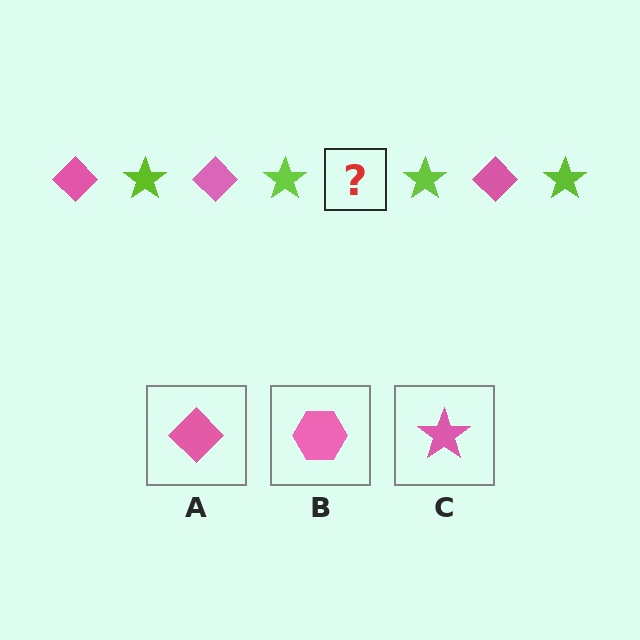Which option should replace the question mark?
Option A.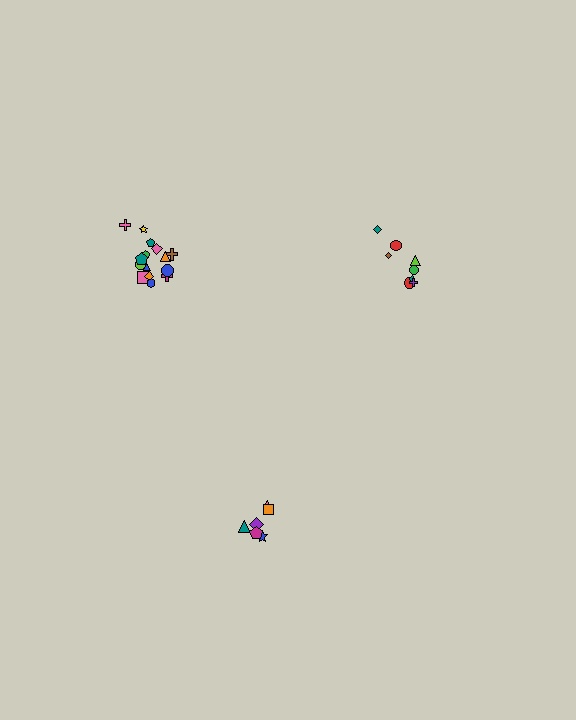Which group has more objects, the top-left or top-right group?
The top-left group.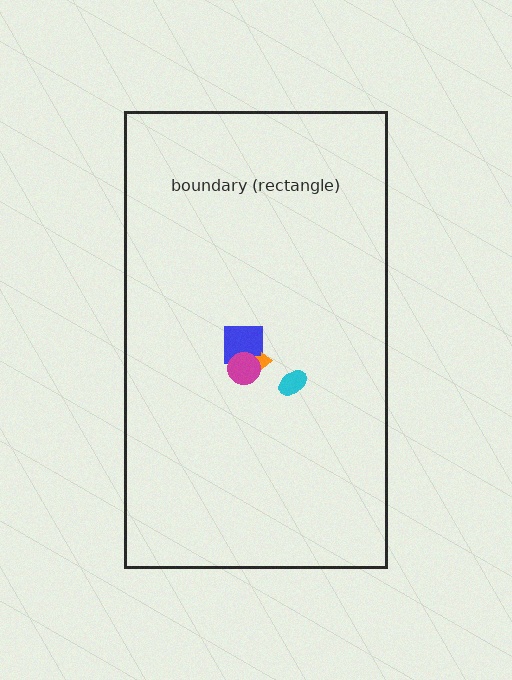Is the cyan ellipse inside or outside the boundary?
Inside.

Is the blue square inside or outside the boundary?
Inside.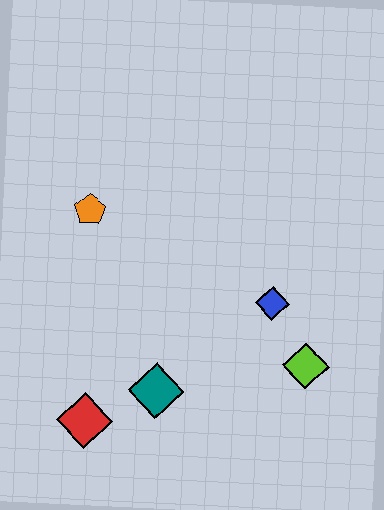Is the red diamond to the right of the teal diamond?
No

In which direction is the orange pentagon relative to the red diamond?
The orange pentagon is above the red diamond.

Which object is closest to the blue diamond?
The lime diamond is closest to the blue diamond.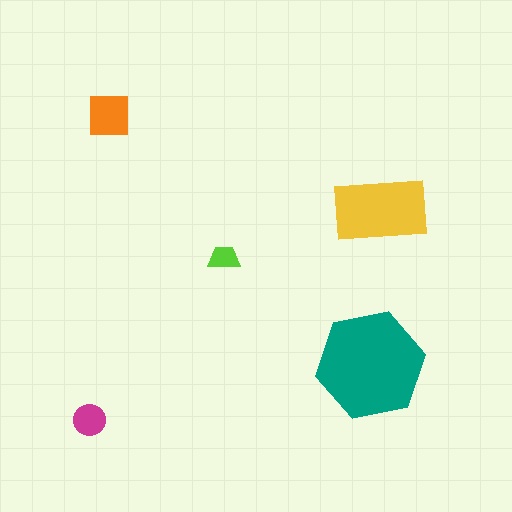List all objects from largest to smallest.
The teal hexagon, the yellow rectangle, the orange square, the magenta circle, the lime trapezoid.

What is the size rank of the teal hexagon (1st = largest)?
1st.